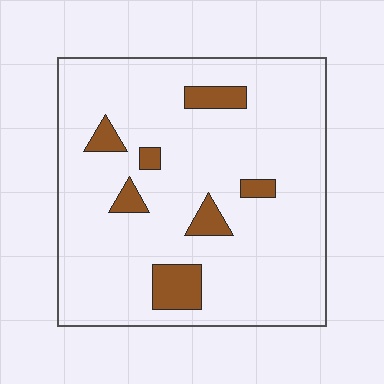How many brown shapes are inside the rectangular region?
7.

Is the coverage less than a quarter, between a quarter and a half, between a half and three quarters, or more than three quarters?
Less than a quarter.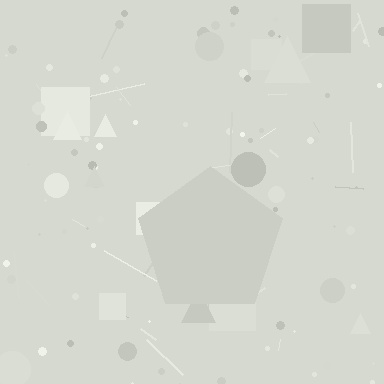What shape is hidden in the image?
A pentagon is hidden in the image.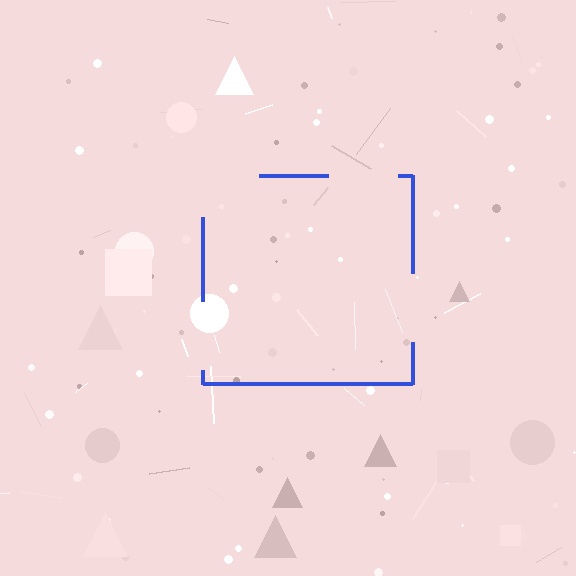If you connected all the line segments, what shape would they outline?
They would outline a square.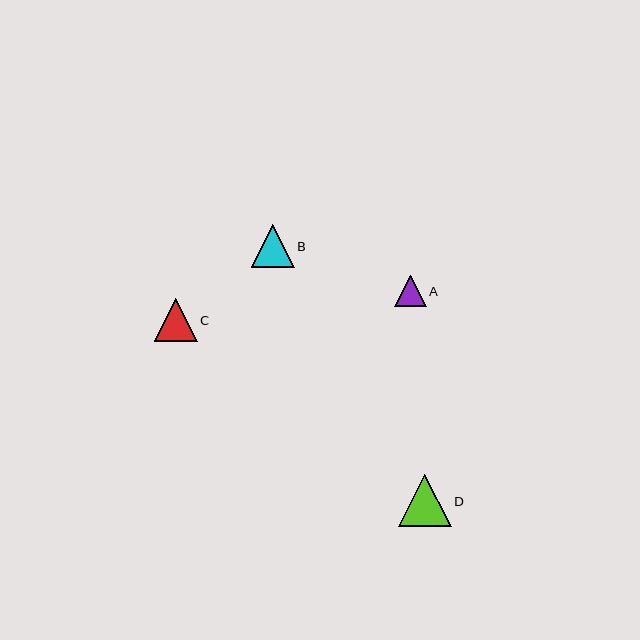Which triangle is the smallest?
Triangle A is the smallest with a size of approximately 32 pixels.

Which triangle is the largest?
Triangle D is the largest with a size of approximately 52 pixels.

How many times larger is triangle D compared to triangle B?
Triangle D is approximately 1.2 times the size of triangle B.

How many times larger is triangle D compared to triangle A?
Triangle D is approximately 1.6 times the size of triangle A.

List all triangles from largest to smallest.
From largest to smallest: D, B, C, A.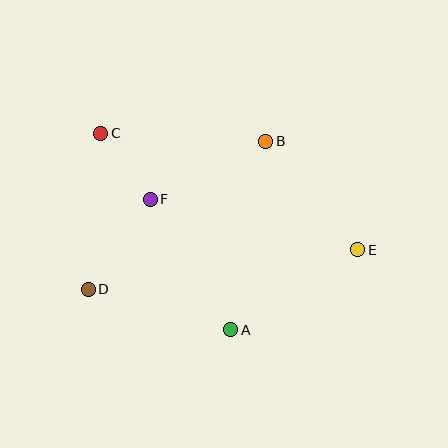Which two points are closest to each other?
Points C and F are closest to each other.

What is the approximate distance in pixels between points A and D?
The distance between A and D is approximately 148 pixels.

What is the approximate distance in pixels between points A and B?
The distance between A and B is approximately 192 pixels.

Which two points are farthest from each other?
Points C and E are farthest from each other.